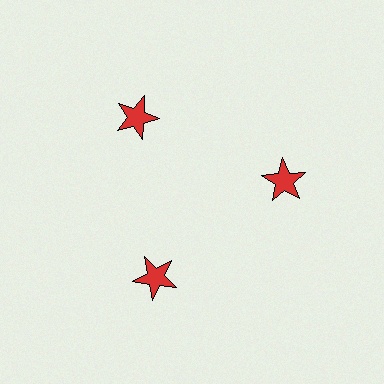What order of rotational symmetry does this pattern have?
This pattern has 3-fold rotational symmetry.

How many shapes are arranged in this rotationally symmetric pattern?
There are 3 shapes, arranged in 3 groups of 1.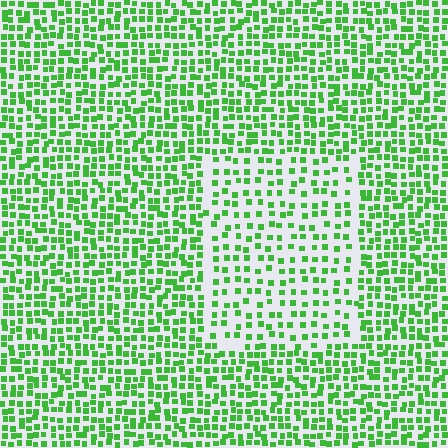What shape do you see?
I see a rectangle.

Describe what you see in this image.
The image contains small green elements arranged at two different densities. A rectangle-shaped region is visible where the elements are less densely packed than the surrounding area.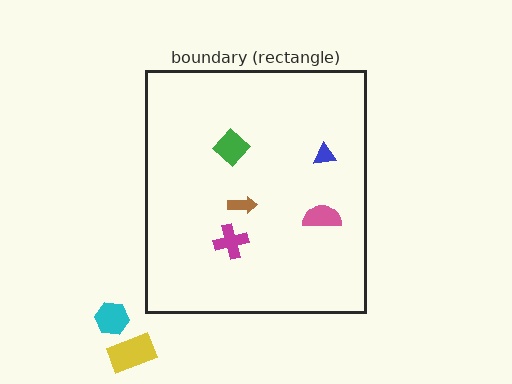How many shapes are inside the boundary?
5 inside, 2 outside.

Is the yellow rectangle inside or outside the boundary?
Outside.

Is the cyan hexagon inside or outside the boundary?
Outside.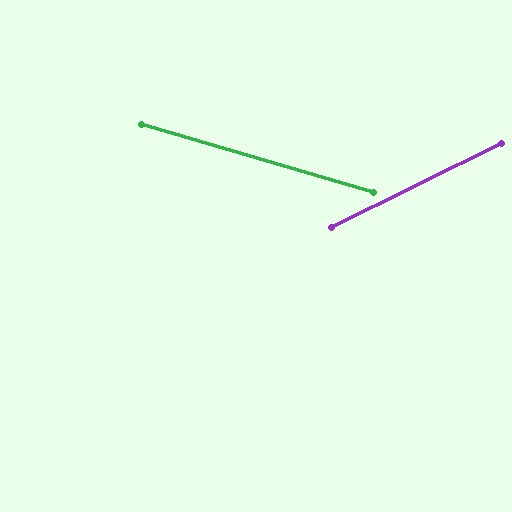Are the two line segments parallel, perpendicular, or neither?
Neither parallel nor perpendicular — they differ by about 43°.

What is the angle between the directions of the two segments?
Approximately 43 degrees.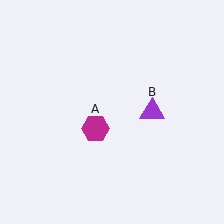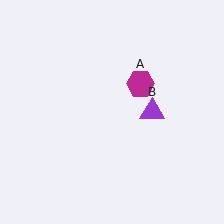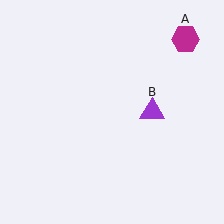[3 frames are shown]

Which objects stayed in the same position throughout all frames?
Purple triangle (object B) remained stationary.